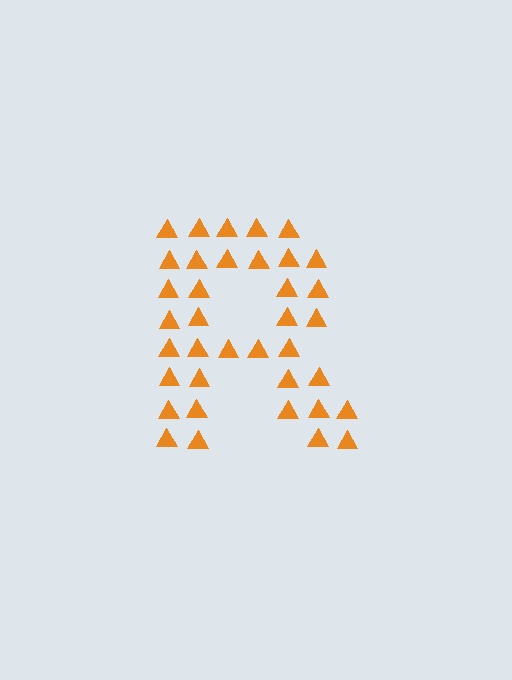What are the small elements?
The small elements are triangles.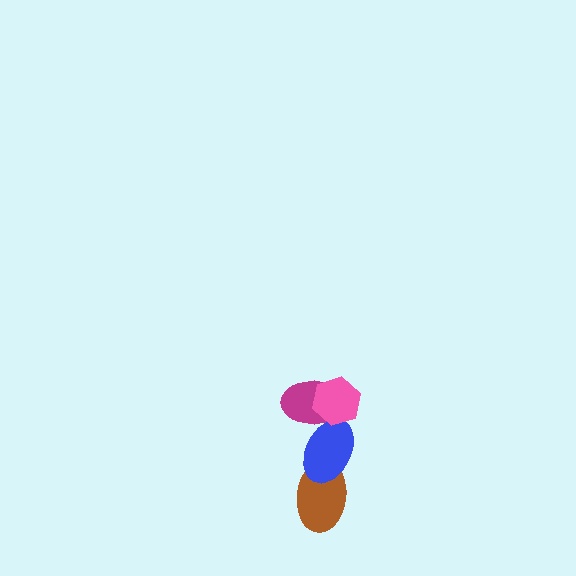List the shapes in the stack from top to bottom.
From top to bottom: the pink hexagon, the magenta ellipse, the blue ellipse, the brown ellipse.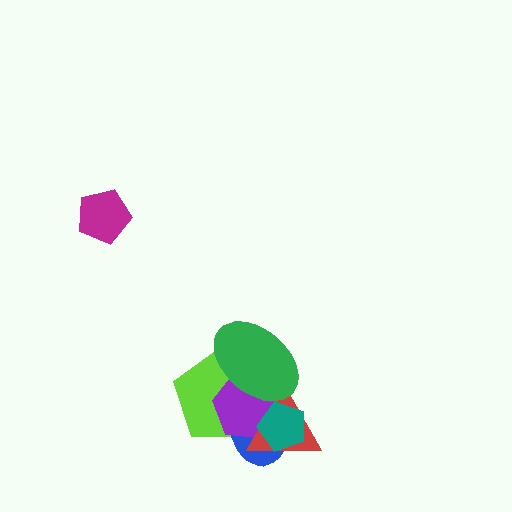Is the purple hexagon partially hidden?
Yes, it is partially covered by another shape.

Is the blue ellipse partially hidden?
Yes, it is partially covered by another shape.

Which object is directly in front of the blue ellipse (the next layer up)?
The purple hexagon is directly in front of the blue ellipse.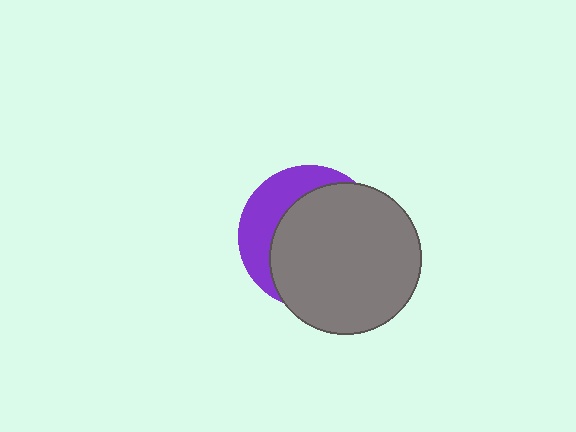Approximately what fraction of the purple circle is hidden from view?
Roughly 69% of the purple circle is hidden behind the gray circle.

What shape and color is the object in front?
The object in front is a gray circle.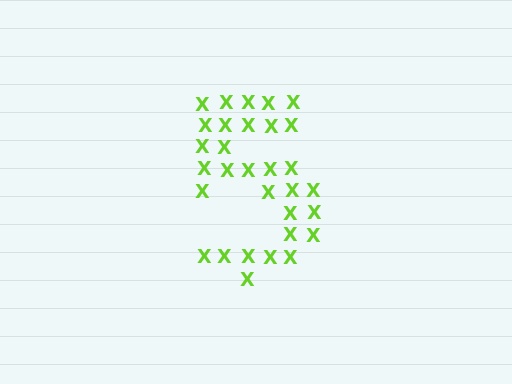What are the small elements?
The small elements are letter X's.